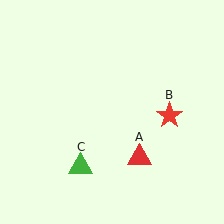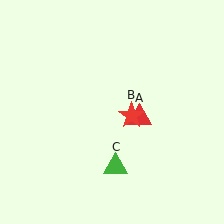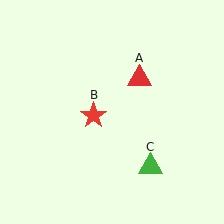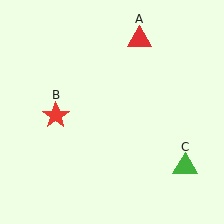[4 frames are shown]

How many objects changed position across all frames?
3 objects changed position: red triangle (object A), red star (object B), green triangle (object C).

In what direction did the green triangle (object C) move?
The green triangle (object C) moved right.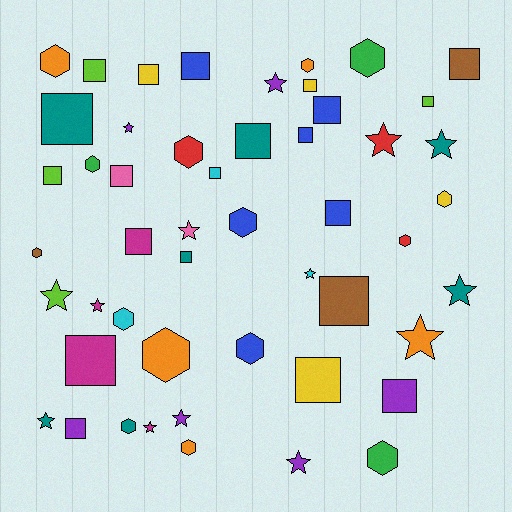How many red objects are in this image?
There are 3 red objects.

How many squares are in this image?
There are 21 squares.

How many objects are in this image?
There are 50 objects.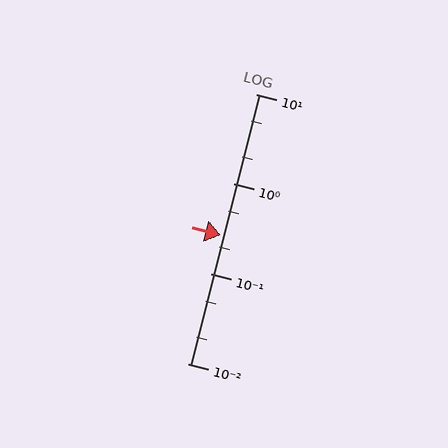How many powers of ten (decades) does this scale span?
The scale spans 3 decades, from 0.01 to 10.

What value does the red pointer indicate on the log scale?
The pointer indicates approximately 0.27.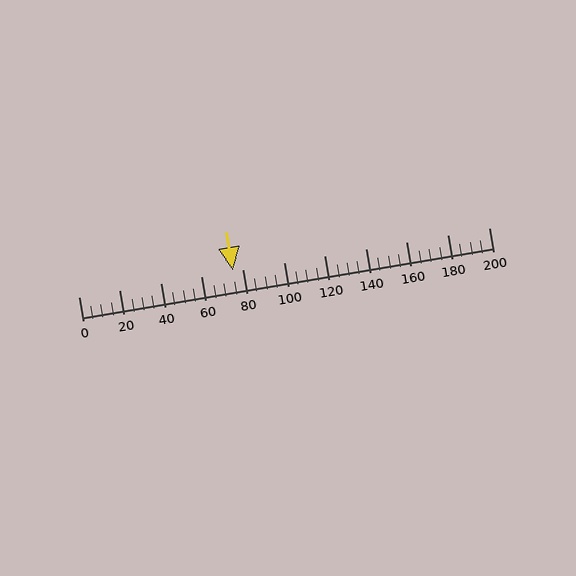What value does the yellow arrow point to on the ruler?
The yellow arrow points to approximately 75.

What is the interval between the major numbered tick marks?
The major tick marks are spaced 20 units apart.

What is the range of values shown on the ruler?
The ruler shows values from 0 to 200.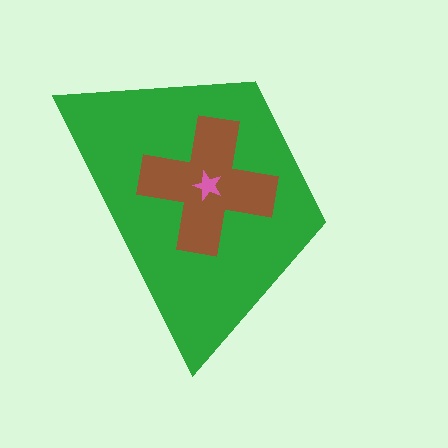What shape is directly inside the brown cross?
The pink star.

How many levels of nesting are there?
3.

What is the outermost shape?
The green trapezoid.